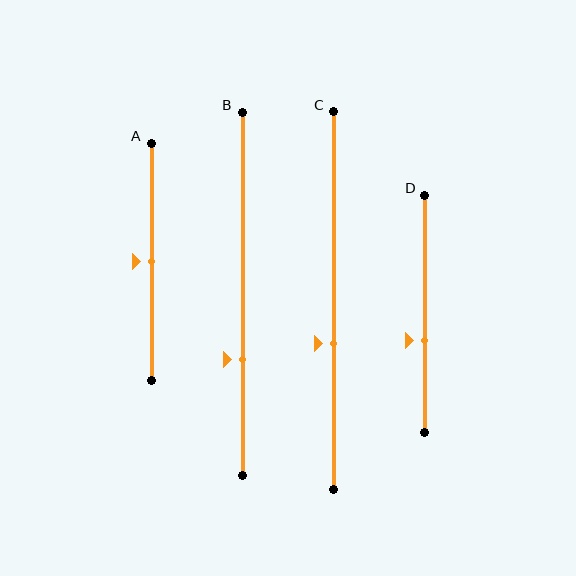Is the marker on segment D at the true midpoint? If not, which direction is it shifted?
No, the marker on segment D is shifted downward by about 11% of the segment length.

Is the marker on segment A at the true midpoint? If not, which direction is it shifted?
Yes, the marker on segment A is at the true midpoint.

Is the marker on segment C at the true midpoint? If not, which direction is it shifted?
No, the marker on segment C is shifted downward by about 11% of the segment length.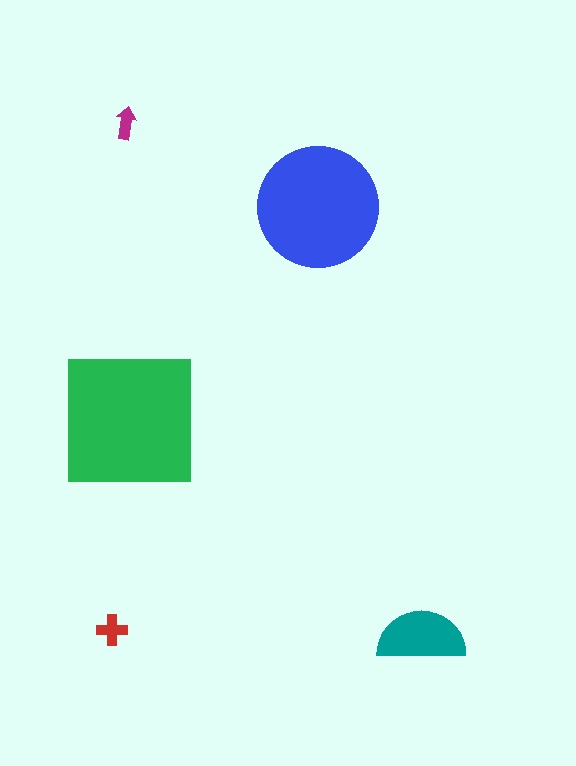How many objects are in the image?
There are 5 objects in the image.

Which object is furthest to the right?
The teal semicircle is rightmost.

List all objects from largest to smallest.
The green square, the blue circle, the teal semicircle, the red cross, the magenta arrow.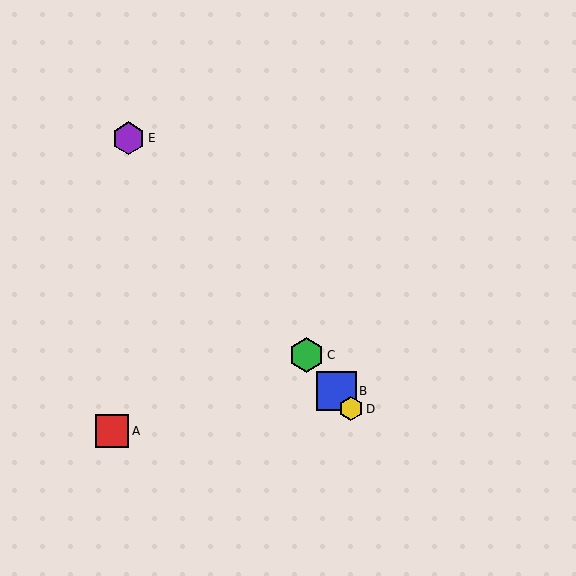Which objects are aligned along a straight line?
Objects B, C, D, E are aligned along a straight line.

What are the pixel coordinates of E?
Object E is at (129, 138).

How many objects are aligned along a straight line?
4 objects (B, C, D, E) are aligned along a straight line.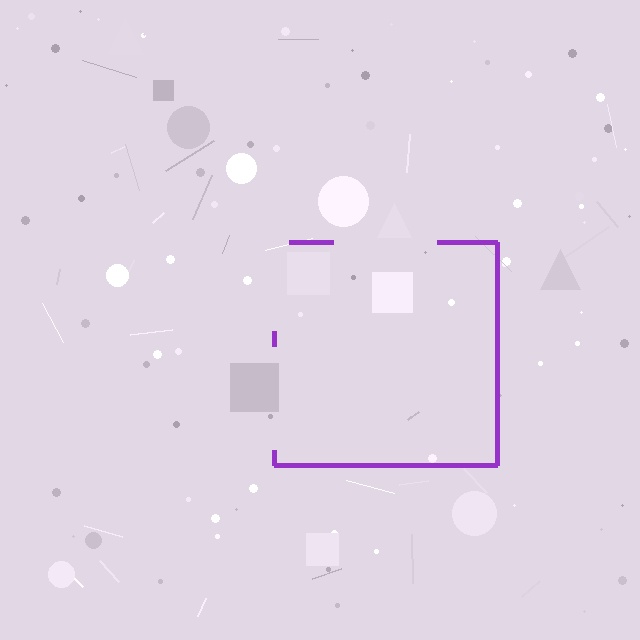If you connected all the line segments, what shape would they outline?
They would outline a square.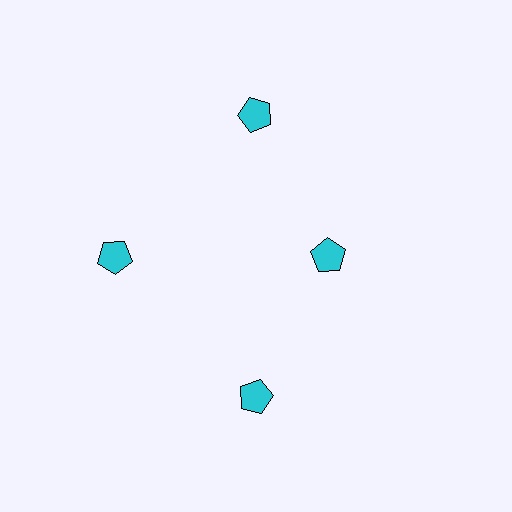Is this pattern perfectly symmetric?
No. The 4 cyan pentagons are arranged in a ring, but one element near the 3 o'clock position is pulled inward toward the center, breaking the 4-fold rotational symmetry.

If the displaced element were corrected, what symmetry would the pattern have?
It would have 4-fold rotational symmetry — the pattern would map onto itself every 90 degrees.